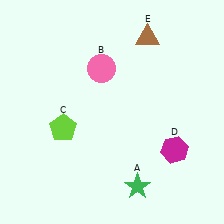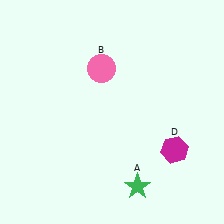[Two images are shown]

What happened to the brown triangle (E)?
The brown triangle (E) was removed in Image 2. It was in the top-right area of Image 1.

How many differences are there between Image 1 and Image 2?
There are 2 differences between the two images.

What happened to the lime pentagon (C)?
The lime pentagon (C) was removed in Image 2. It was in the bottom-left area of Image 1.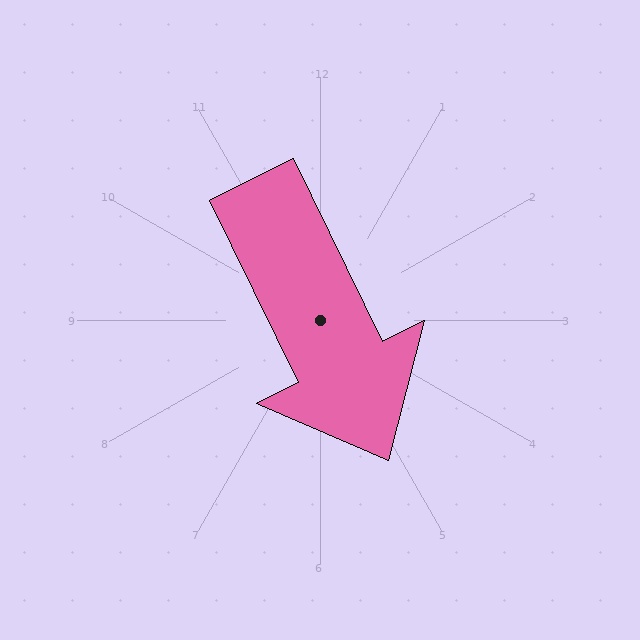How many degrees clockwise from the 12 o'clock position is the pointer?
Approximately 154 degrees.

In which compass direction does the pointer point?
Southeast.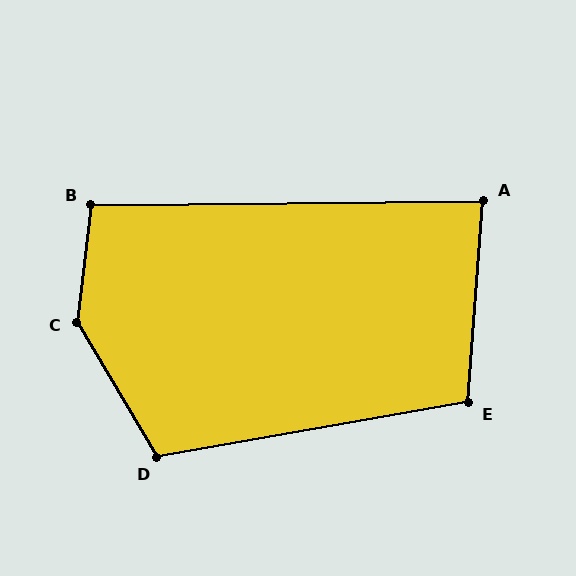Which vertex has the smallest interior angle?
A, at approximately 85 degrees.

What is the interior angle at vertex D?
Approximately 111 degrees (obtuse).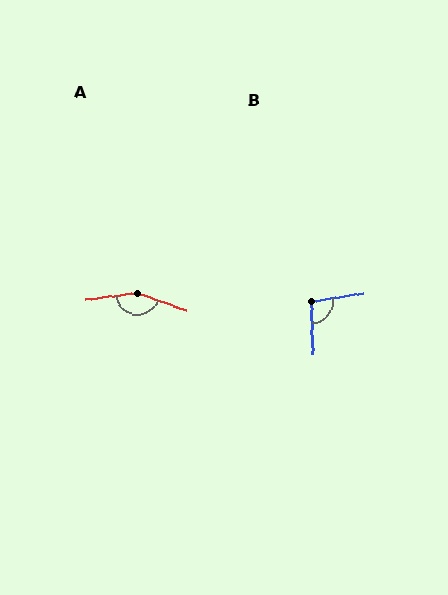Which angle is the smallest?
B, at approximately 96 degrees.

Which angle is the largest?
A, at approximately 153 degrees.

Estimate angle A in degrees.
Approximately 153 degrees.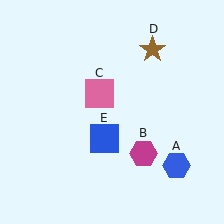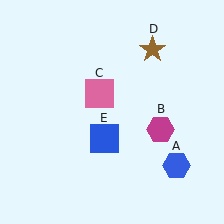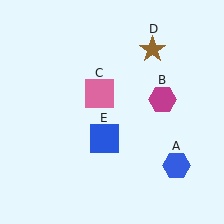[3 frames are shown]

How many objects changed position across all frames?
1 object changed position: magenta hexagon (object B).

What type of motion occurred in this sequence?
The magenta hexagon (object B) rotated counterclockwise around the center of the scene.